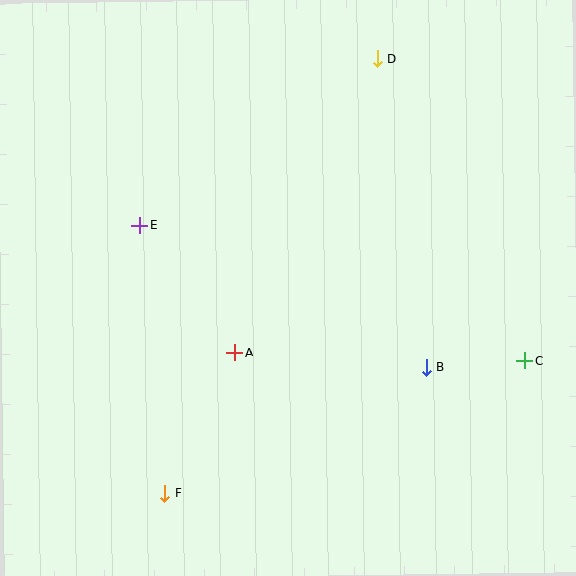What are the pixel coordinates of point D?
Point D is at (377, 58).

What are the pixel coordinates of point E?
Point E is at (140, 225).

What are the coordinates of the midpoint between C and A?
The midpoint between C and A is at (380, 357).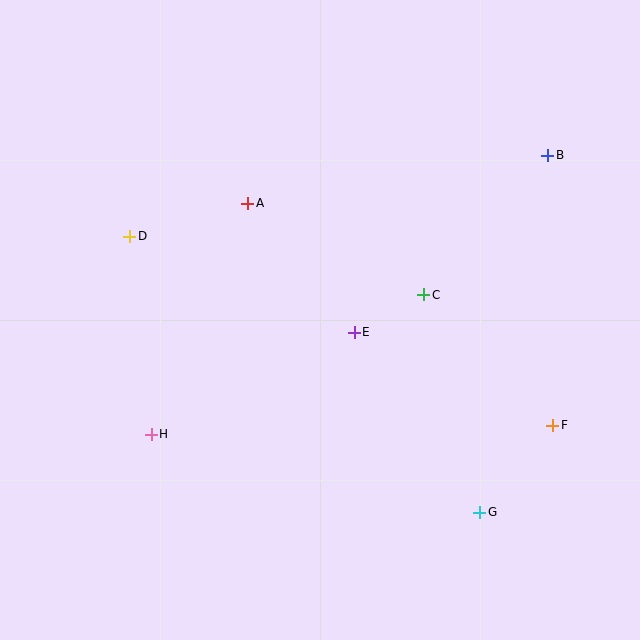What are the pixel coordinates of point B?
Point B is at (548, 155).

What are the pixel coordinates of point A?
Point A is at (248, 203).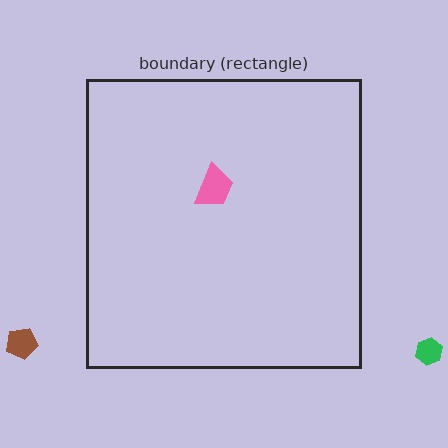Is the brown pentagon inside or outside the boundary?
Outside.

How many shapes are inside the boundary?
1 inside, 2 outside.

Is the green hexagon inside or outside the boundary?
Outside.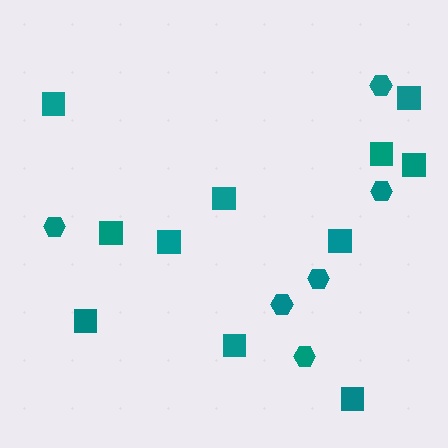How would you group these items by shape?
There are 2 groups: one group of hexagons (6) and one group of squares (11).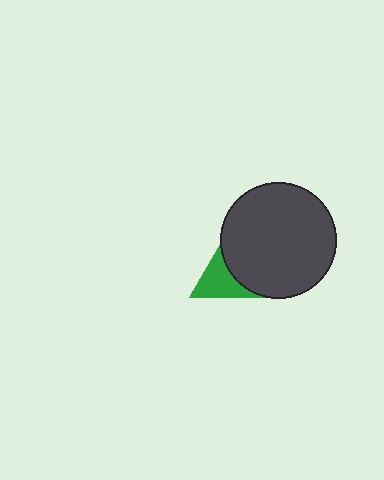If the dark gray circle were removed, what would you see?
You would see the complete green triangle.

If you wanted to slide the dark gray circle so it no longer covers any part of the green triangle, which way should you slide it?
Slide it right — that is the most direct way to separate the two shapes.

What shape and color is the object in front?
The object in front is a dark gray circle.